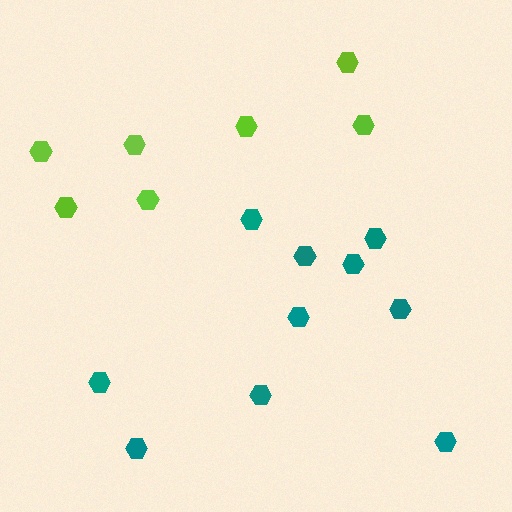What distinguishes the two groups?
There are 2 groups: one group of lime hexagons (7) and one group of teal hexagons (10).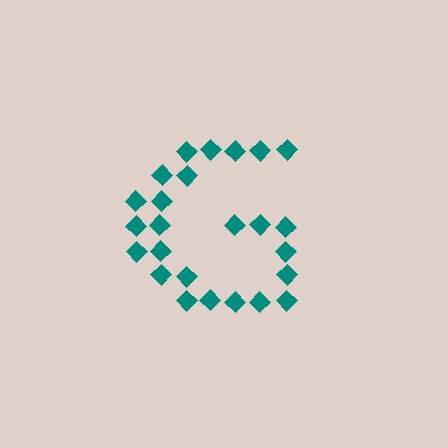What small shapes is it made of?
It is made of small diamonds.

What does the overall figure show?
The overall figure shows the letter G.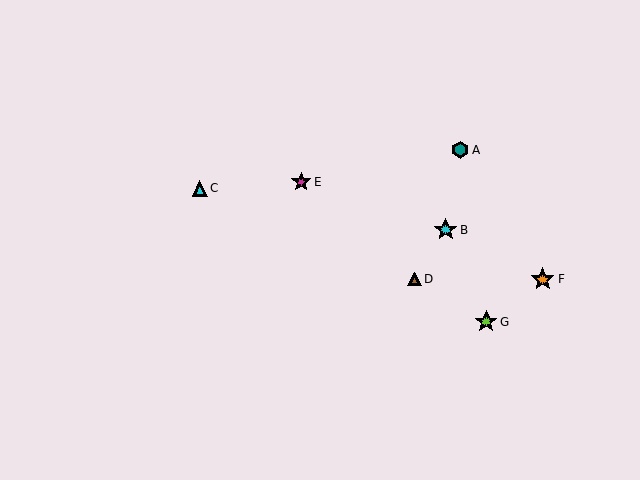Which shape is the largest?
The orange star (labeled F) is the largest.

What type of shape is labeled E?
Shape E is a magenta star.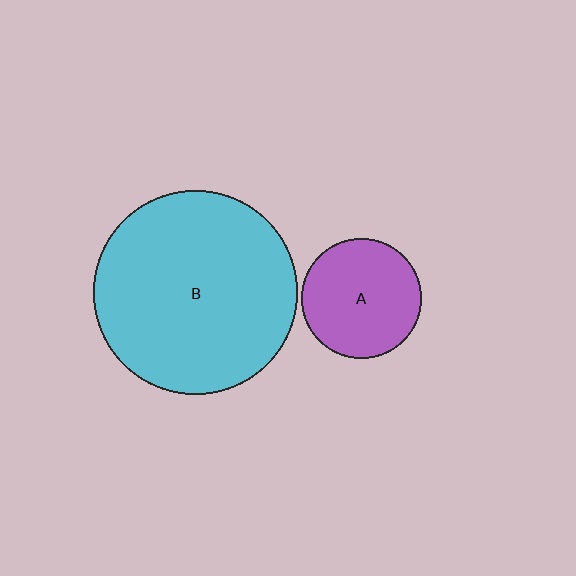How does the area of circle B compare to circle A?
Approximately 2.9 times.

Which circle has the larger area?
Circle B (cyan).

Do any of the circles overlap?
No, none of the circles overlap.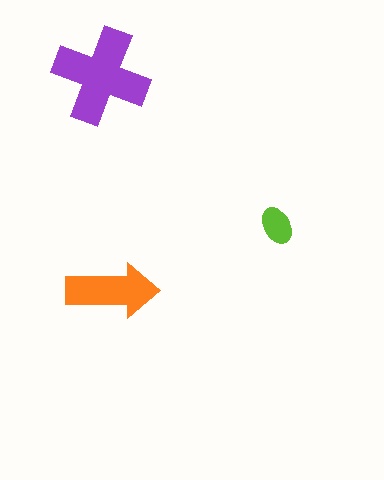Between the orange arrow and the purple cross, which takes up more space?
The purple cross.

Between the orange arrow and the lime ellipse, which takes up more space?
The orange arrow.